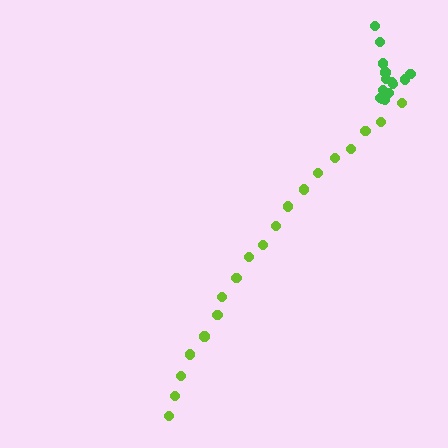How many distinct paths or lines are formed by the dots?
There are 2 distinct paths.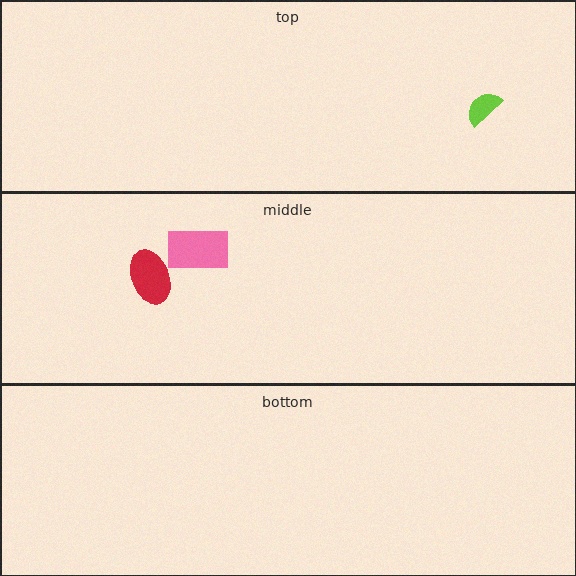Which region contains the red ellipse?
The middle region.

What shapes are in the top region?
The lime semicircle.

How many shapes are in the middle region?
2.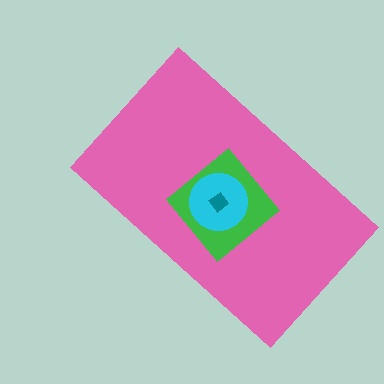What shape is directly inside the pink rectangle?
The green diamond.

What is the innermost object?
The teal diamond.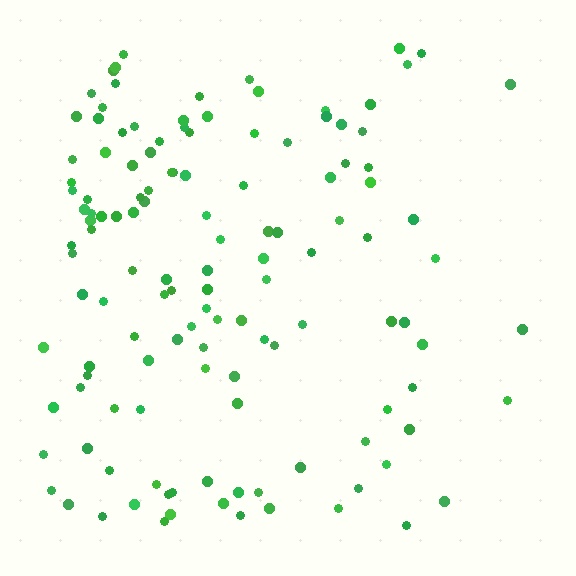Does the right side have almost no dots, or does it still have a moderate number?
Still a moderate number, just noticeably fewer than the left.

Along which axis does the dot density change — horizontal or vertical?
Horizontal.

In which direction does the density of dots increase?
From right to left, with the left side densest.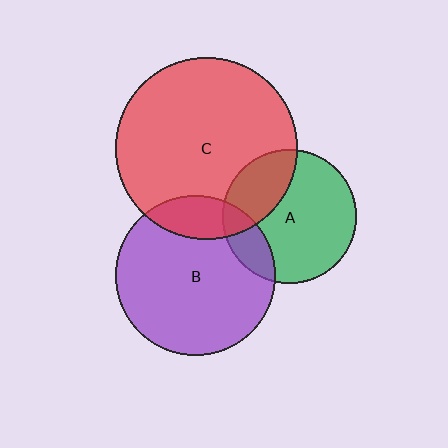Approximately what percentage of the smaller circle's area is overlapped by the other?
Approximately 15%.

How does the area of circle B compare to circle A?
Approximately 1.4 times.